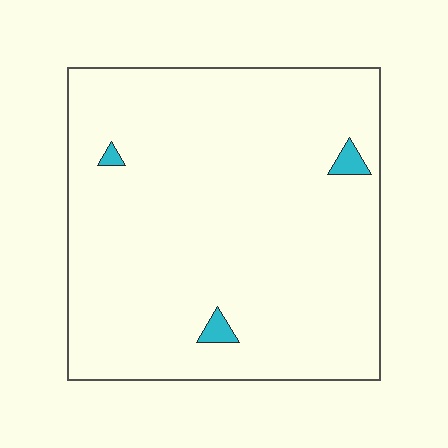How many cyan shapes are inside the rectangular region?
3.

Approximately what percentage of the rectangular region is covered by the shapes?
Approximately 0%.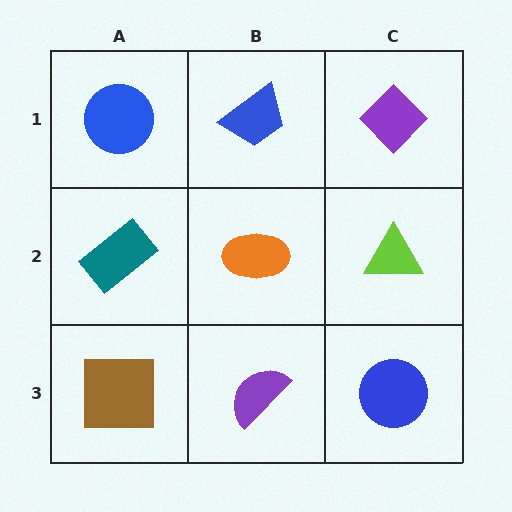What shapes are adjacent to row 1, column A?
A teal rectangle (row 2, column A), a blue trapezoid (row 1, column B).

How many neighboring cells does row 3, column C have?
2.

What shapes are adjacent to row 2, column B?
A blue trapezoid (row 1, column B), a purple semicircle (row 3, column B), a teal rectangle (row 2, column A), a lime triangle (row 2, column C).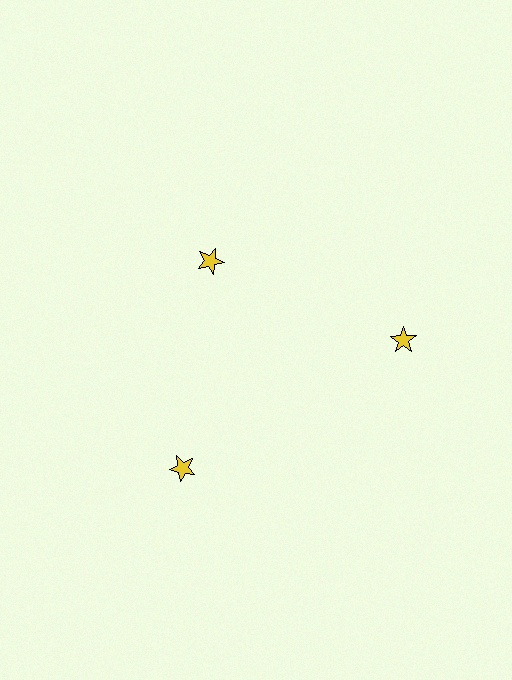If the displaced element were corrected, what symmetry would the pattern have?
It would have 3-fold rotational symmetry — the pattern would map onto itself every 120 degrees.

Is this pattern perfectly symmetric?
No. The 3 yellow stars are arranged in a ring, but one element near the 11 o'clock position is pulled inward toward the center, breaking the 3-fold rotational symmetry.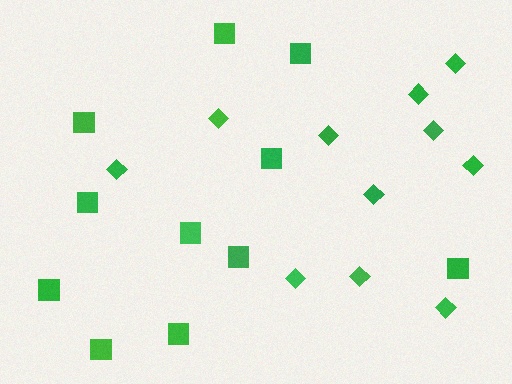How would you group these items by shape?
There are 2 groups: one group of squares (11) and one group of diamonds (11).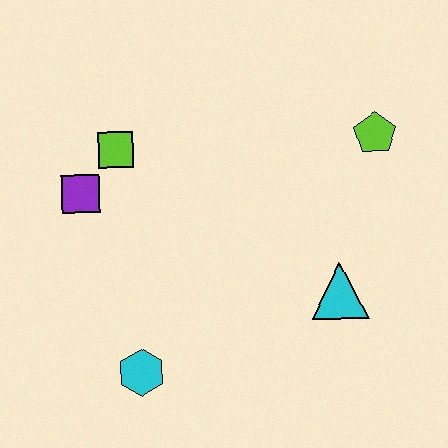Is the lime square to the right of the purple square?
Yes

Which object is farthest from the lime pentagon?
The cyan hexagon is farthest from the lime pentagon.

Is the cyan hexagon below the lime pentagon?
Yes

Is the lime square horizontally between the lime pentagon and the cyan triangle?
No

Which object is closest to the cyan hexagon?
The purple square is closest to the cyan hexagon.